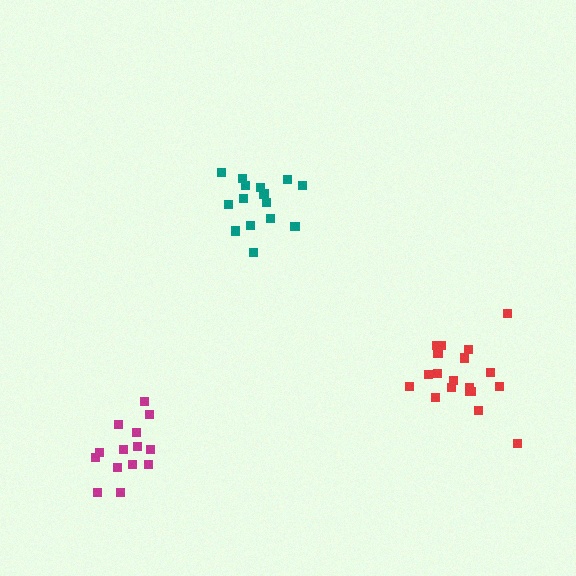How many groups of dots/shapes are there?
There are 3 groups.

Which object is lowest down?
The magenta cluster is bottommost.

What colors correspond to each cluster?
The clusters are colored: teal, red, magenta.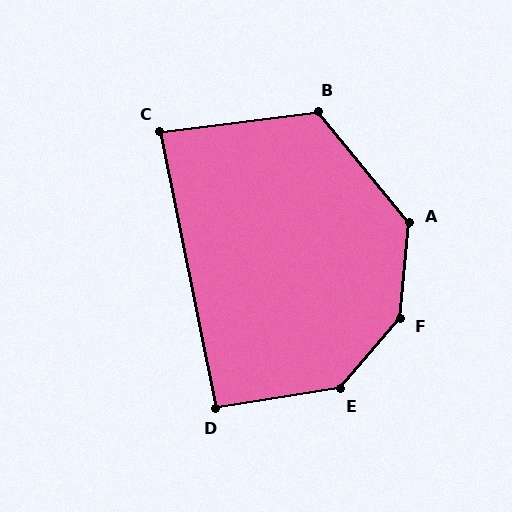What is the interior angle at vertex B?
Approximately 122 degrees (obtuse).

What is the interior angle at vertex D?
Approximately 93 degrees (approximately right).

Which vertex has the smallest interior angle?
C, at approximately 86 degrees.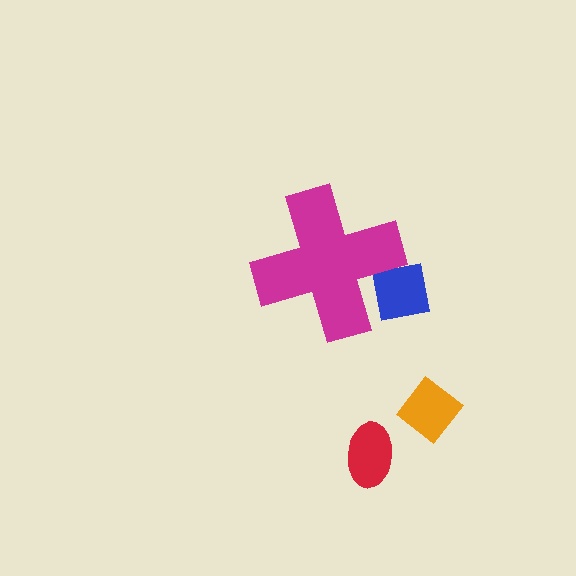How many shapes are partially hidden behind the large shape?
1 shape is partially hidden.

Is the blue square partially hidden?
Yes, the blue square is partially hidden behind the magenta cross.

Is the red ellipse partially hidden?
No, the red ellipse is fully visible.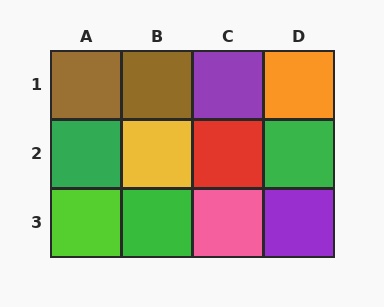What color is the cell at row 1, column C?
Purple.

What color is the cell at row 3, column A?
Lime.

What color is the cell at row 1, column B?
Brown.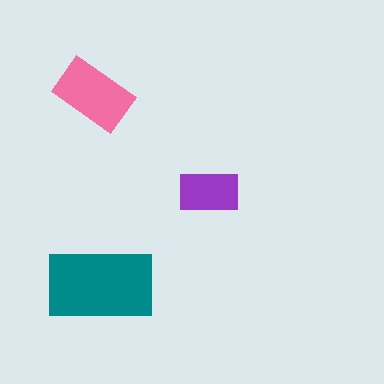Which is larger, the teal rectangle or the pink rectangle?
The teal one.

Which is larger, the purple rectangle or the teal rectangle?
The teal one.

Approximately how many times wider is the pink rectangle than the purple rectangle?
About 1.5 times wider.